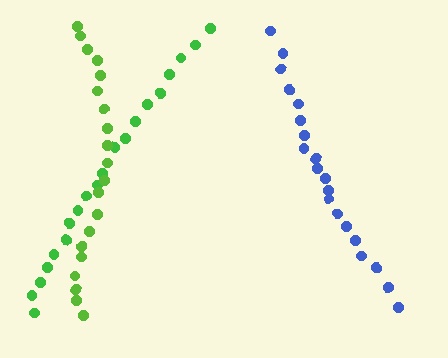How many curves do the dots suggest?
There are 3 distinct paths.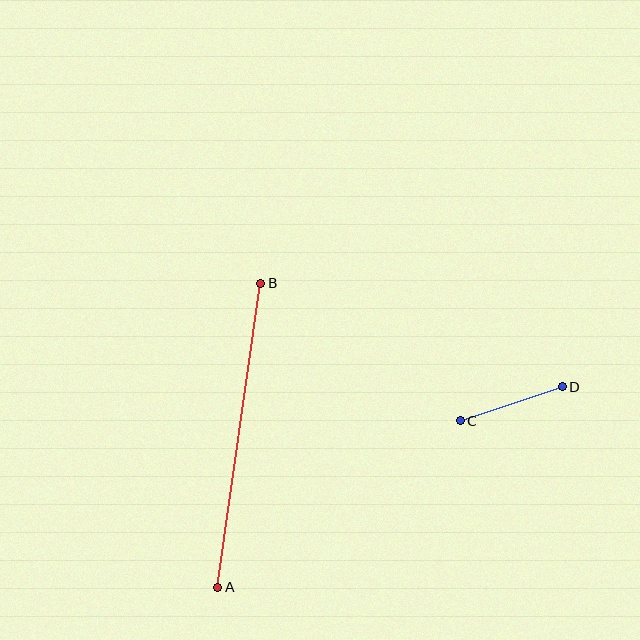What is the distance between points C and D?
The distance is approximately 107 pixels.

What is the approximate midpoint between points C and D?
The midpoint is at approximately (511, 404) pixels.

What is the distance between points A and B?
The distance is approximately 307 pixels.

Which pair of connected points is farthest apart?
Points A and B are farthest apart.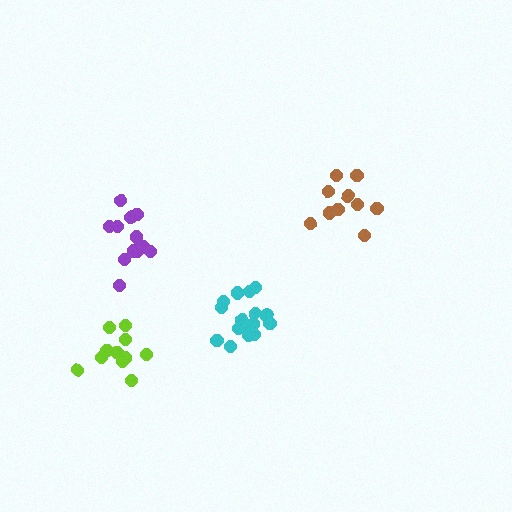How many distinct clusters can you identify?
There are 4 distinct clusters.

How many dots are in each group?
Group 1: 10 dots, Group 2: 16 dots, Group 3: 11 dots, Group 4: 13 dots (50 total).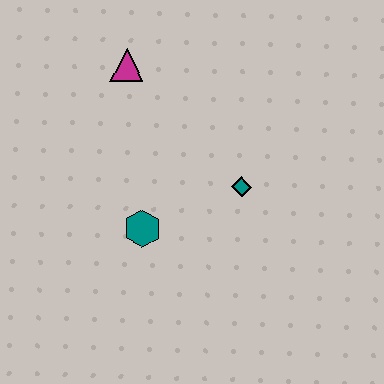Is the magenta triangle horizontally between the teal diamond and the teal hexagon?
No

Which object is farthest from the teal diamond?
The magenta triangle is farthest from the teal diamond.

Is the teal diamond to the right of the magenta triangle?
Yes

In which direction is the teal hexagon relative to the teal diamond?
The teal hexagon is to the left of the teal diamond.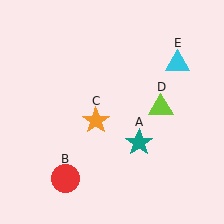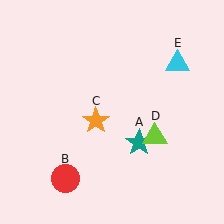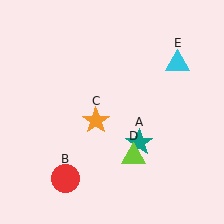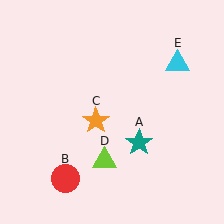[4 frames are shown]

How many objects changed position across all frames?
1 object changed position: lime triangle (object D).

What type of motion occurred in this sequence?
The lime triangle (object D) rotated clockwise around the center of the scene.